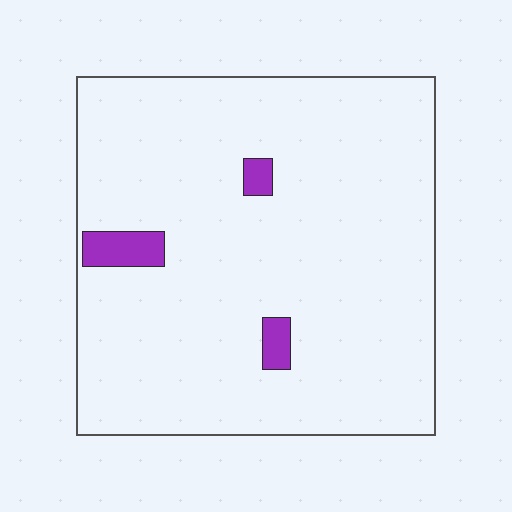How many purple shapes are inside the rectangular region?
3.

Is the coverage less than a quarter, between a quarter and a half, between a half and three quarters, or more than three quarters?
Less than a quarter.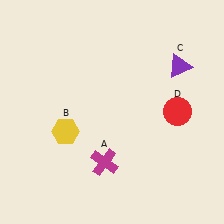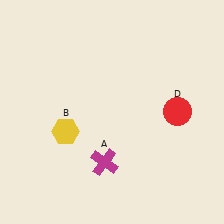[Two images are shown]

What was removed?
The purple triangle (C) was removed in Image 2.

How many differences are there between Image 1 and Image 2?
There is 1 difference between the two images.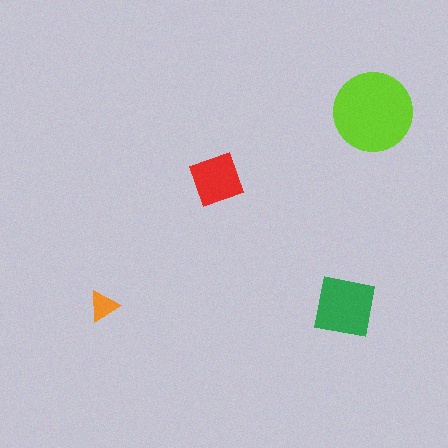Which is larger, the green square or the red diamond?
The green square.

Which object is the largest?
The lime circle.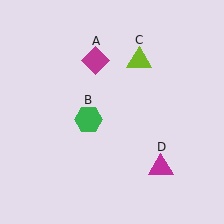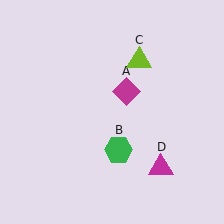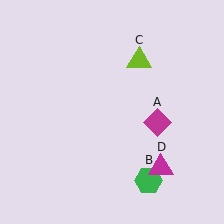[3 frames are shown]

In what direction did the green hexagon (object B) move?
The green hexagon (object B) moved down and to the right.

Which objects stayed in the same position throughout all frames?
Lime triangle (object C) and magenta triangle (object D) remained stationary.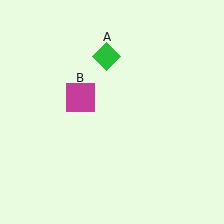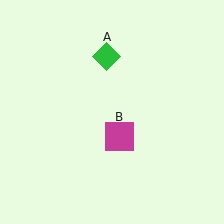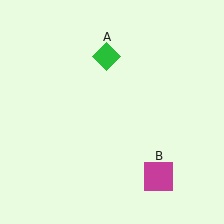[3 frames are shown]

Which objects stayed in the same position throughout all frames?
Green diamond (object A) remained stationary.